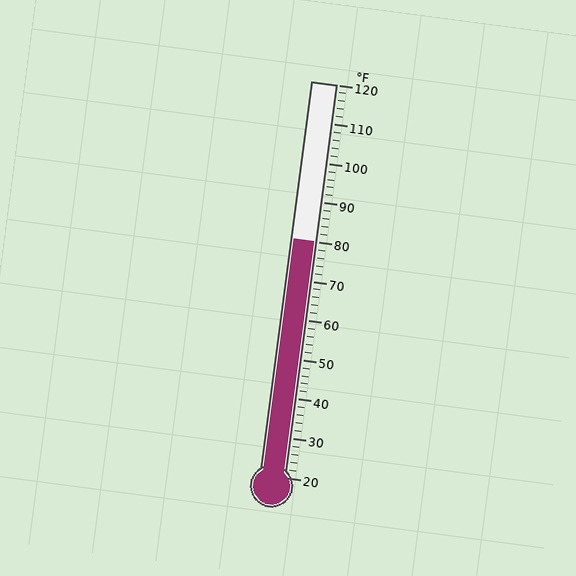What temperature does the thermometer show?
The thermometer shows approximately 80°F.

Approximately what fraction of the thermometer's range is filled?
The thermometer is filled to approximately 60% of its range.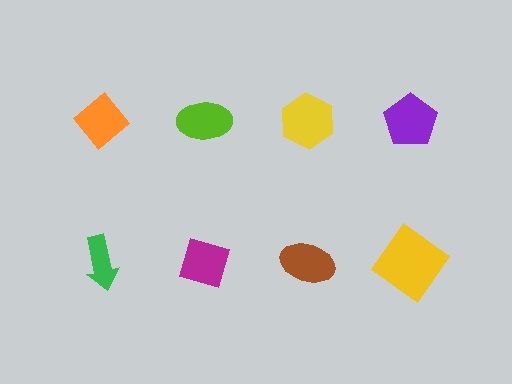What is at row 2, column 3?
A brown ellipse.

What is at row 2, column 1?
A green arrow.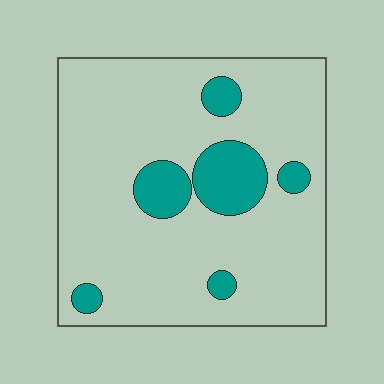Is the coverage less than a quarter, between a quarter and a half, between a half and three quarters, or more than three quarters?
Less than a quarter.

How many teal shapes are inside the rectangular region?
6.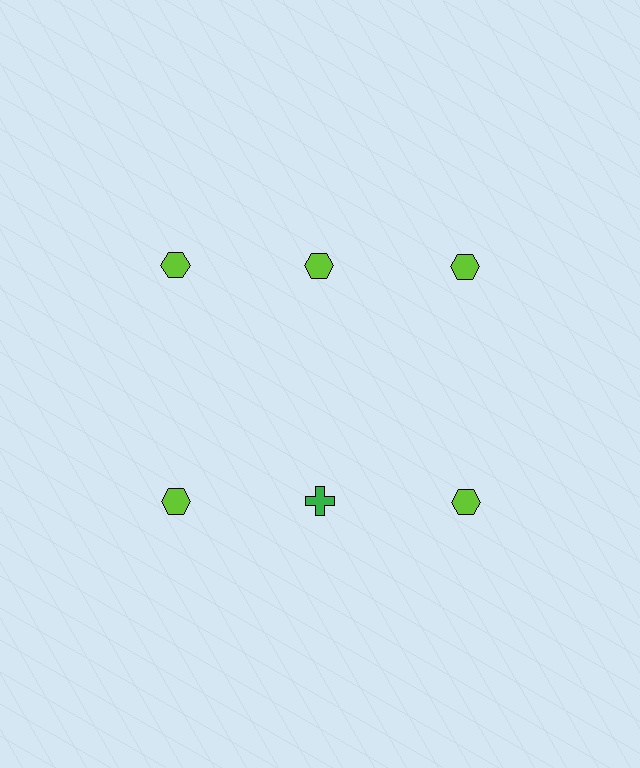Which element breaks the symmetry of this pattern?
The green cross in the second row, second from left column breaks the symmetry. All other shapes are lime hexagons.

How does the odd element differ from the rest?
It differs in both color (green instead of lime) and shape (cross instead of hexagon).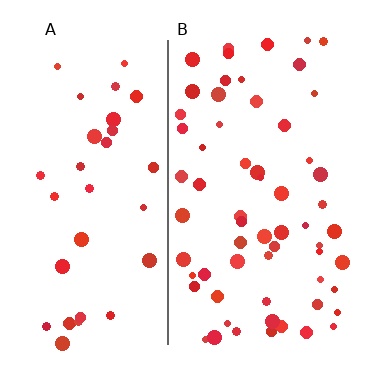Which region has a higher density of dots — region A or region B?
B (the right).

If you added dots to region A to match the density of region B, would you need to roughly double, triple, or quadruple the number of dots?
Approximately double.